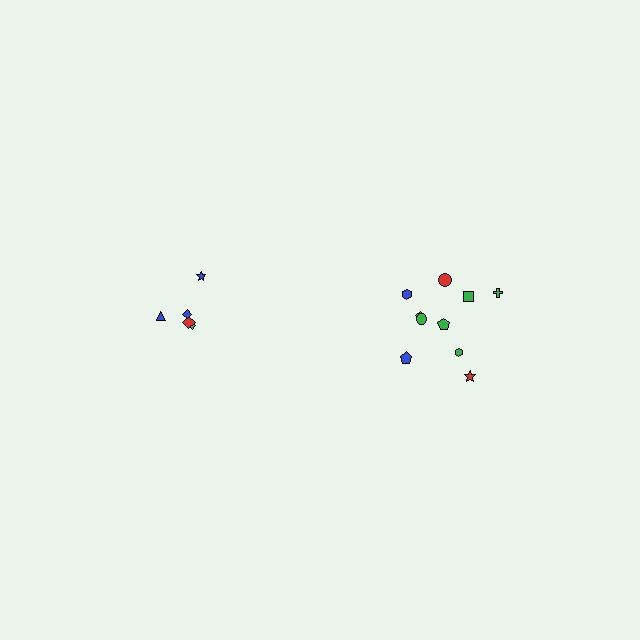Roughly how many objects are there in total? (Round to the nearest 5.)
Roughly 15 objects in total.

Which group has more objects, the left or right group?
The right group.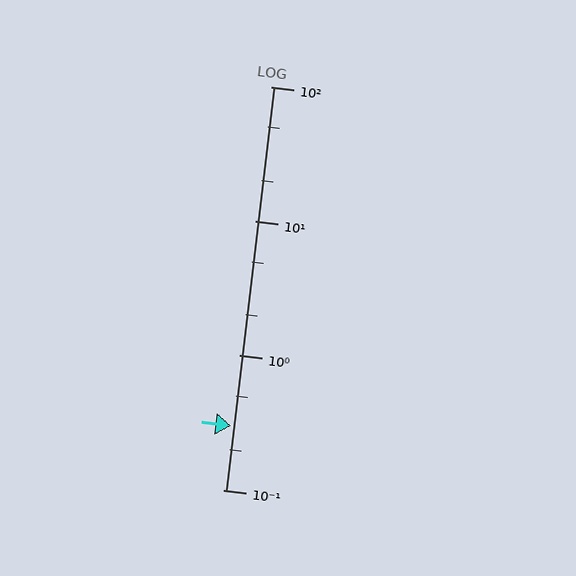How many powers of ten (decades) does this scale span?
The scale spans 3 decades, from 0.1 to 100.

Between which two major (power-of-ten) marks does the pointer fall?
The pointer is between 0.1 and 1.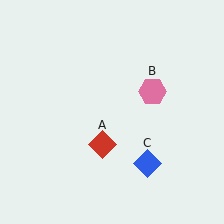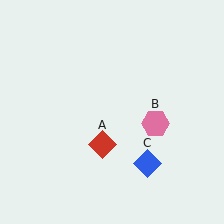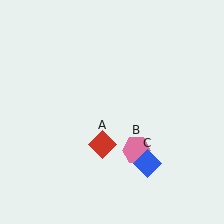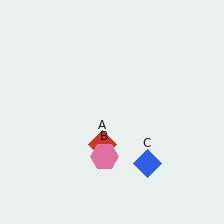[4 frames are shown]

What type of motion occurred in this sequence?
The pink hexagon (object B) rotated clockwise around the center of the scene.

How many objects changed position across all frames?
1 object changed position: pink hexagon (object B).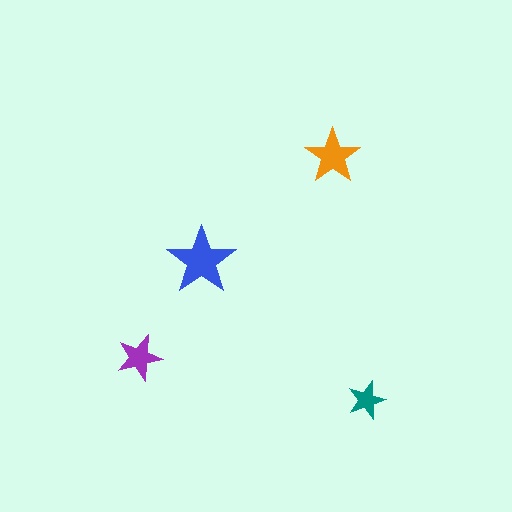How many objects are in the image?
There are 4 objects in the image.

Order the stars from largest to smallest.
the blue one, the orange one, the purple one, the teal one.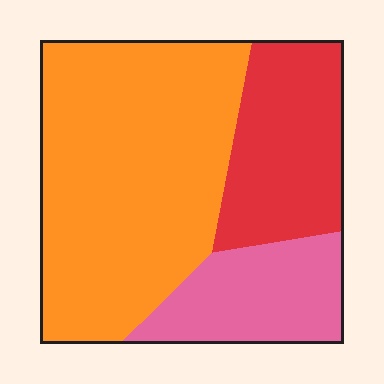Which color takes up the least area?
Pink, at roughly 20%.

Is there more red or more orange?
Orange.